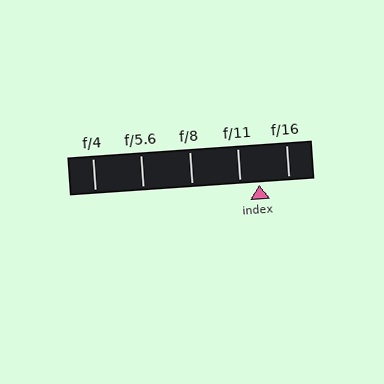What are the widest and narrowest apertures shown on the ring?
The widest aperture shown is f/4 and the narrowest is f/16.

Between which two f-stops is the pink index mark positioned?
The index mark is between f/11 and f/16.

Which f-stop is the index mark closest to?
The index mark is closest to f/11.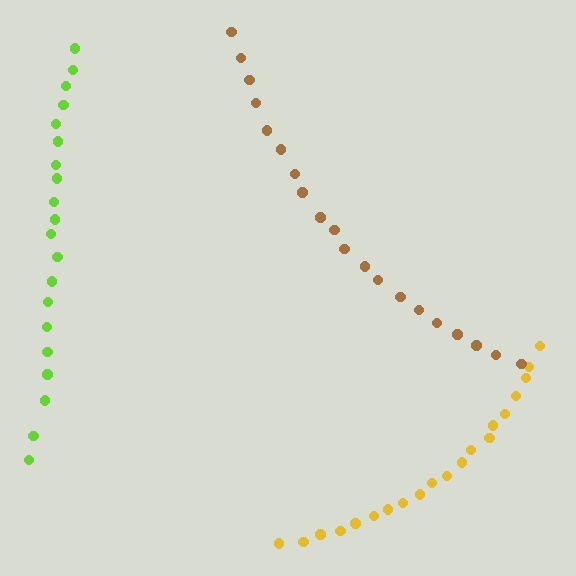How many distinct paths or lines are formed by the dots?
There are 3 distinct paths.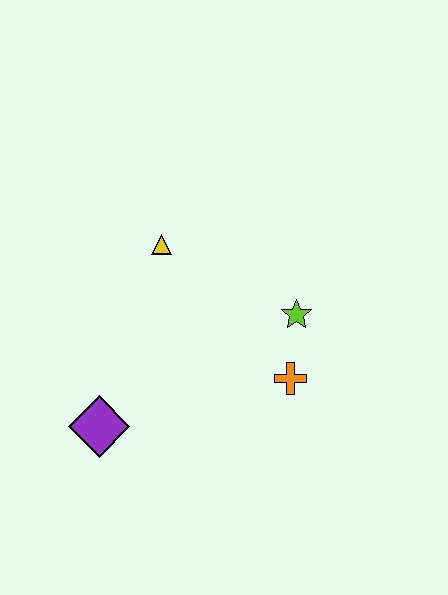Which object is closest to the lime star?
The orange cross is closest to the lime star.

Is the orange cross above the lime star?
No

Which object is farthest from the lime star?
The purple diamond is farthest from the lime star.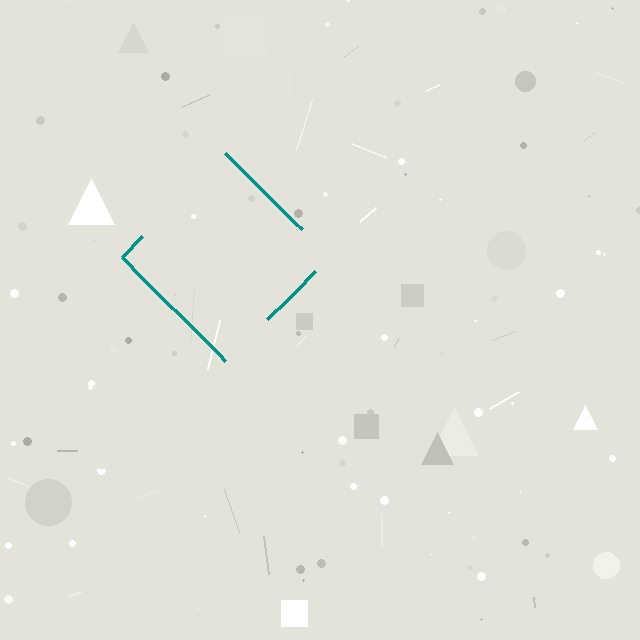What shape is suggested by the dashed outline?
The dashed outline suggests a diamond.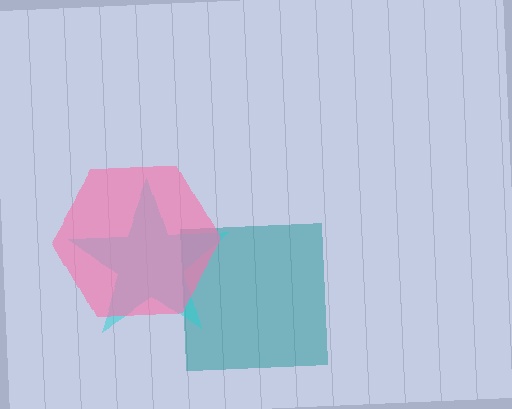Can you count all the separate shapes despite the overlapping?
Yes, there are 3 separate shapes.